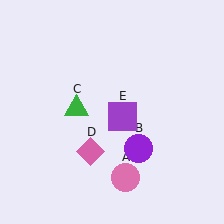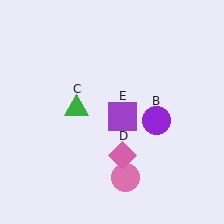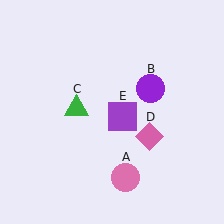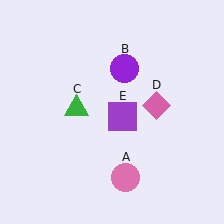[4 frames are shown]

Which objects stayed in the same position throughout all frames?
Pink circle (object A) and green triangle (object C) and purple square (object E) remained stationary.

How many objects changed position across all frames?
2 objects changed position: purple circle (object B), pink diamond (object D).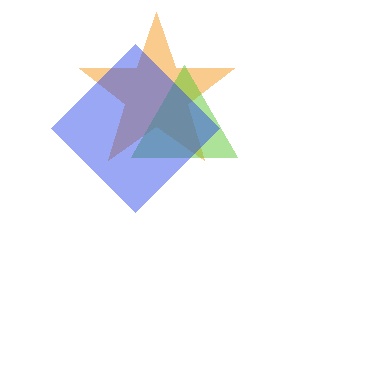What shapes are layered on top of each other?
The layered shapes are: an orange star, a lime triangle, a blue diamond.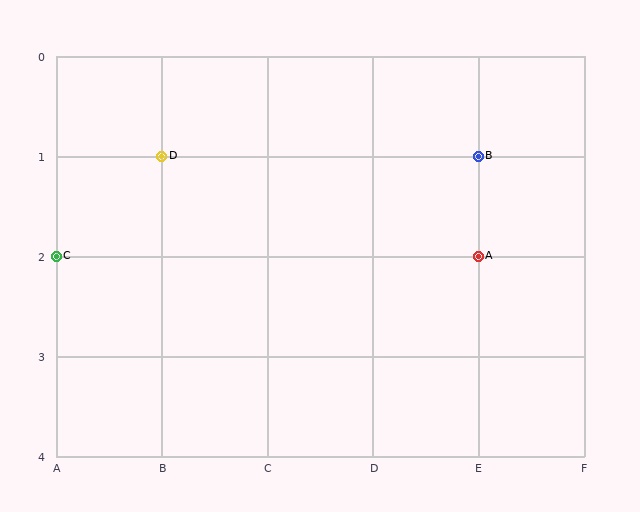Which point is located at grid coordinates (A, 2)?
Point C is at (A, 2).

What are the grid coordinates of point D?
Point D is at grid coordinates (B, 1).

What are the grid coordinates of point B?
Point B is at grid coordinates (E, 1).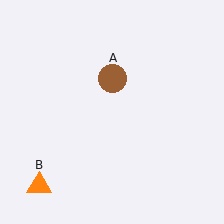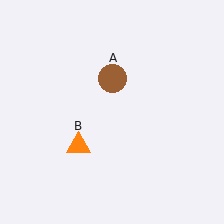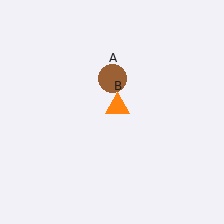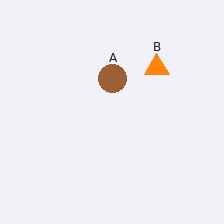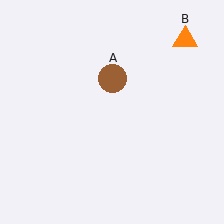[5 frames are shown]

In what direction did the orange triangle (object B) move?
The orange triangle (object B) moved up and to the right.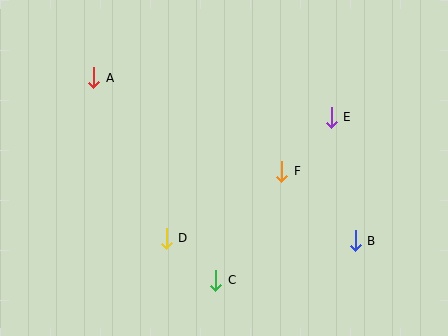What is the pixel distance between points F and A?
The distance between F and A is 210 pixels.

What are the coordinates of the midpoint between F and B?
The midpoint between F and B is at (318, 206).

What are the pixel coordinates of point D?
Point D is at (166, 238).